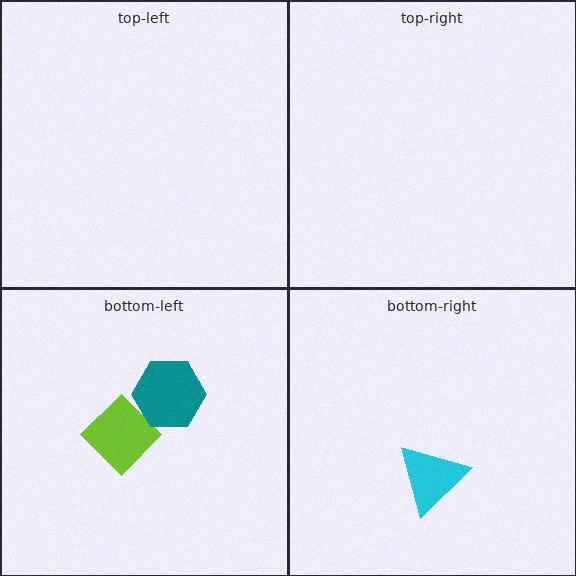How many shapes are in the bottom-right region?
1.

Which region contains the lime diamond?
The bottom-left region.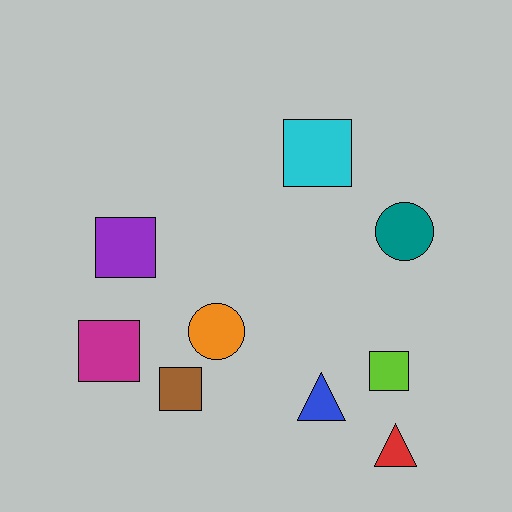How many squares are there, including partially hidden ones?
There are 5 squares.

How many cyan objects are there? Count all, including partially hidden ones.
There is 1 cyan object.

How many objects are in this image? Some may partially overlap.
There are 9 objects.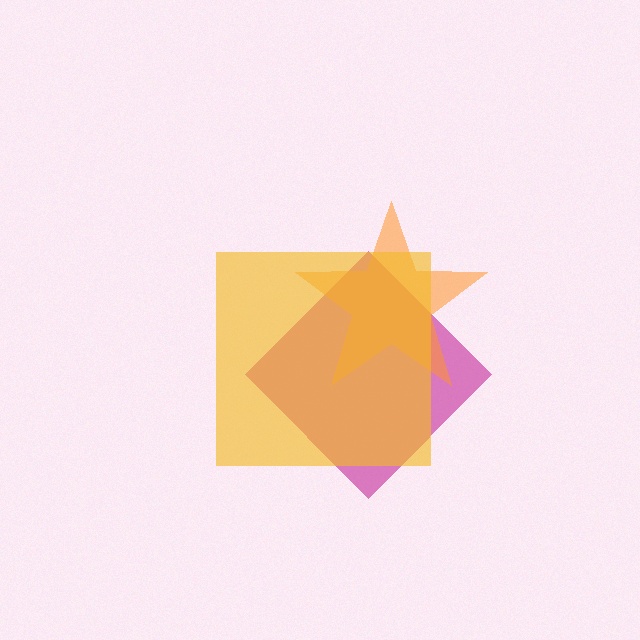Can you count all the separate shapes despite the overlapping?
Yes, there are 3 separate shapes.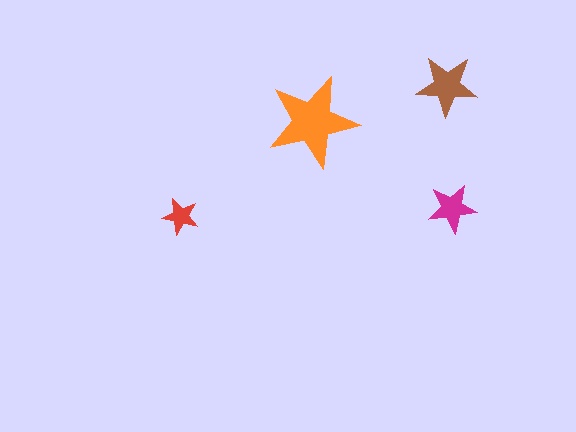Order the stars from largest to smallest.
the orange one, the brown one, the magenta one, the red one.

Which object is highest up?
The brown star is topmost.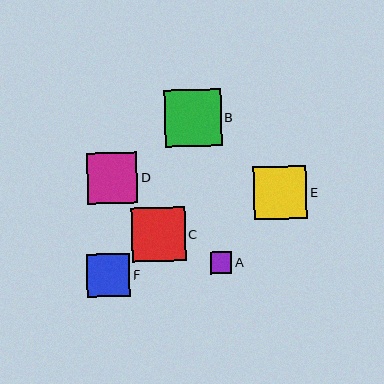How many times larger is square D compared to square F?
Square D is approximately 1.2 times the size of square F.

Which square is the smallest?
Square A is the smallest with a size of approximately 22 pixels.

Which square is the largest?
Square B is the largest with a size of approximately 57 pixels.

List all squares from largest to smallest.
From largest to smallest: B, C, E, D, F, A.